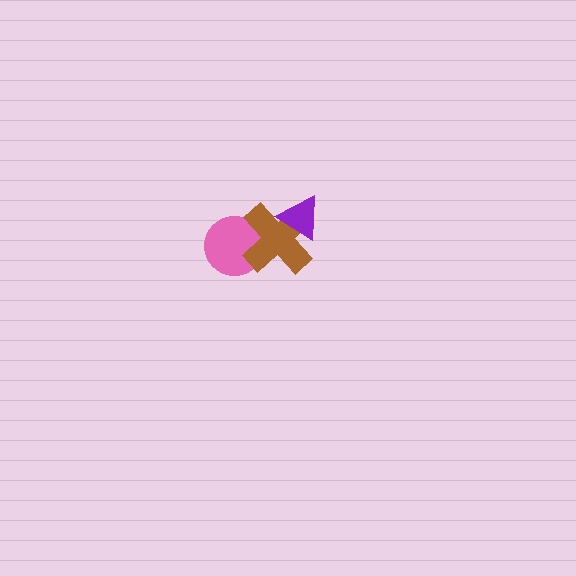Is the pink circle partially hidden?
Yes, it is partially covered by another shape.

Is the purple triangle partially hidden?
No, no other shape covers it.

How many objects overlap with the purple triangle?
1 object overlaps with the purple triangle.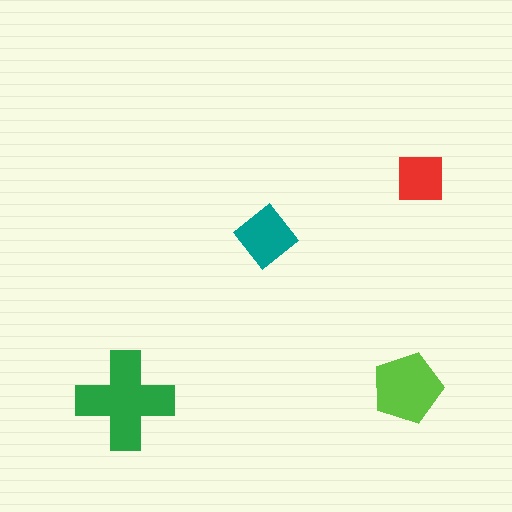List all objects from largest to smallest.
The green cross, the lime pentagon, the teal diamond, the red square.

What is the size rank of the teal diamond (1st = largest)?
3rd.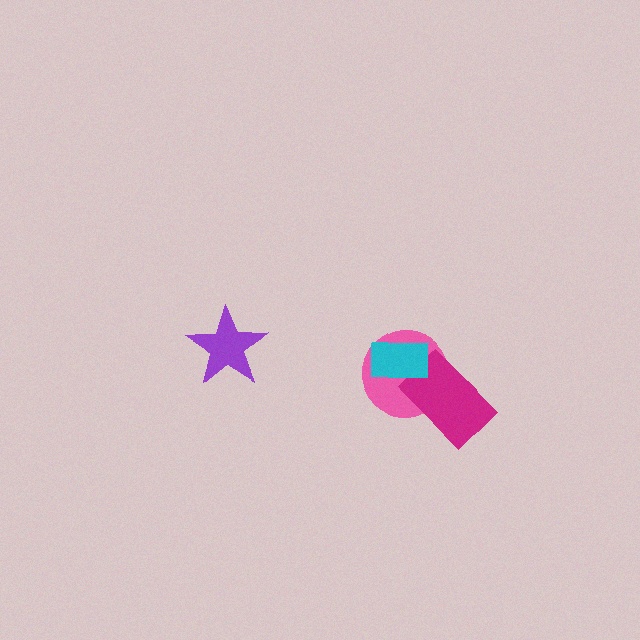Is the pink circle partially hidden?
Yes, it is partially covered by another shape.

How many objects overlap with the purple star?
0 objects overlap with the purple star.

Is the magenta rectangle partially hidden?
Yes, it is partially covered by another shape.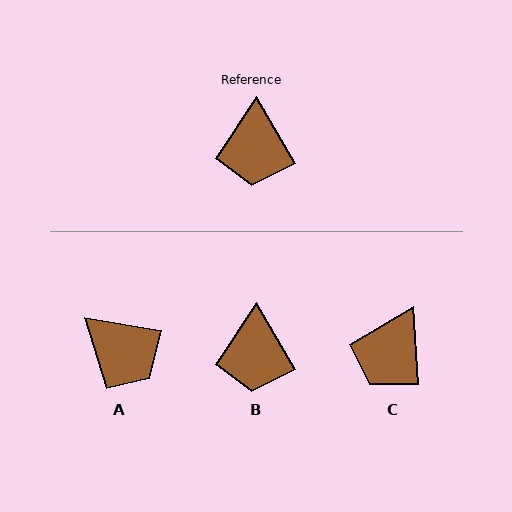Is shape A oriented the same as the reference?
No, it is off by about 50 degrees.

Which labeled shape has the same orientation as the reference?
B.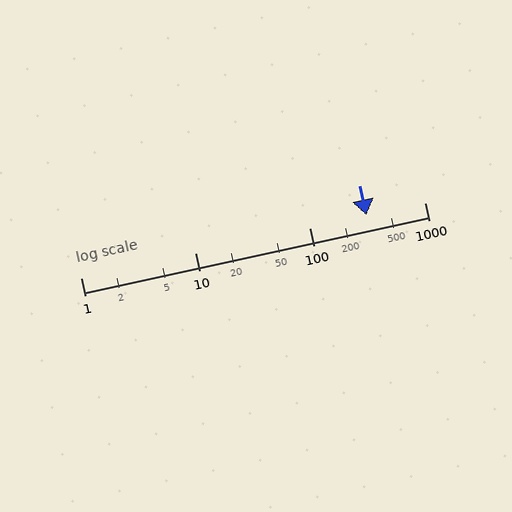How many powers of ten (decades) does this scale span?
The scale spans 3 decades, from 1 to 1000.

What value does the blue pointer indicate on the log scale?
The pointer indicates approximately 310.